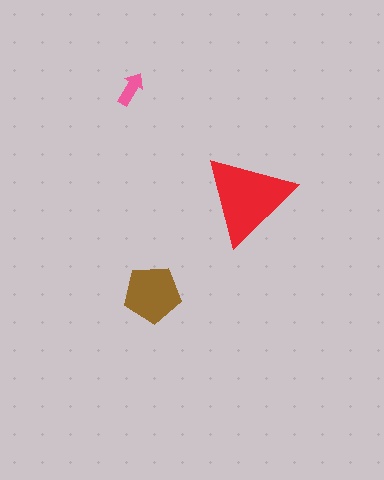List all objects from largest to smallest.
The red triangle, the brown pentagon, the pink arrow.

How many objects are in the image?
There are 3 objects in the image.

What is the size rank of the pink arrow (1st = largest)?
3rd.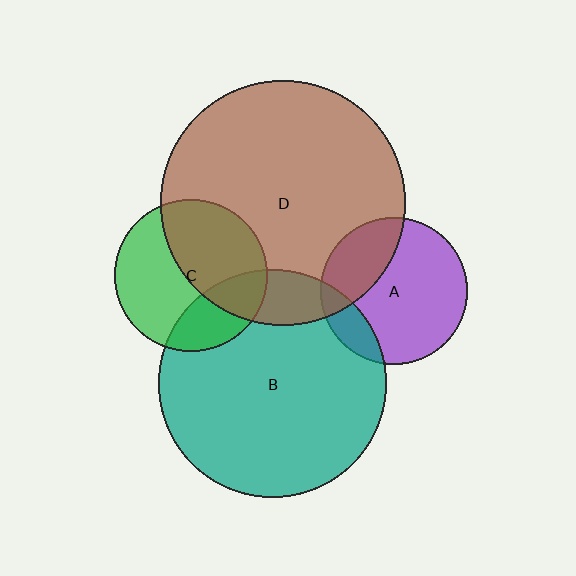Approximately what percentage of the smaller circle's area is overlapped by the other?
Approximately 25%.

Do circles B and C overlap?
Yes.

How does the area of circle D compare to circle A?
Approximately 2.8 times.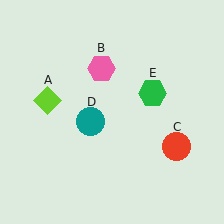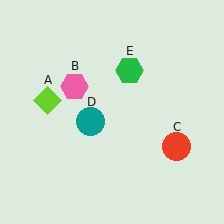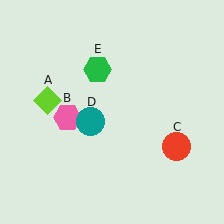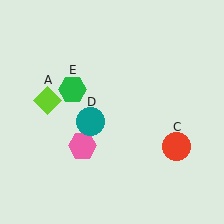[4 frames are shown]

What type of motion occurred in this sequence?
The pink hexagon (object B), green hexagon (object E) rotated counterclockwise around the center of the scene.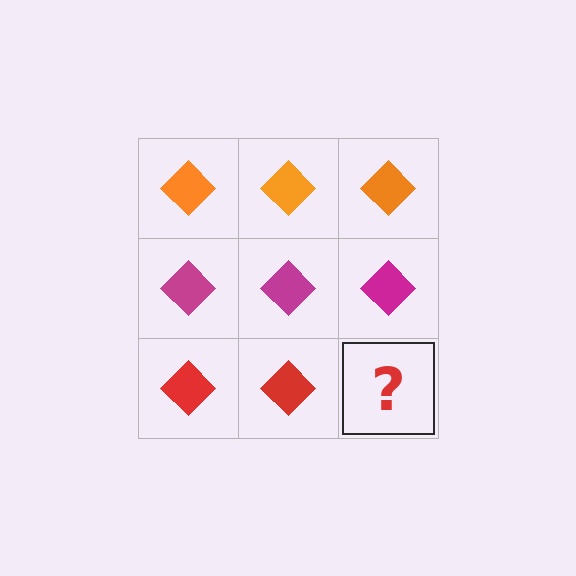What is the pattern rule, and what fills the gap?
The rule is that each row has a consistent color. The gap should be filled with a red diamond.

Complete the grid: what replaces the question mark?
The question mark should be replaced with a red diamond.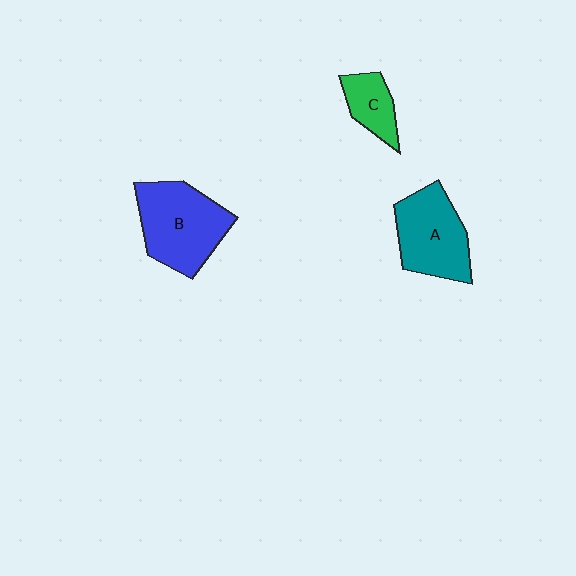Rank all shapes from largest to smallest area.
From largest to smallest: B (blue), A (teal), C (green).